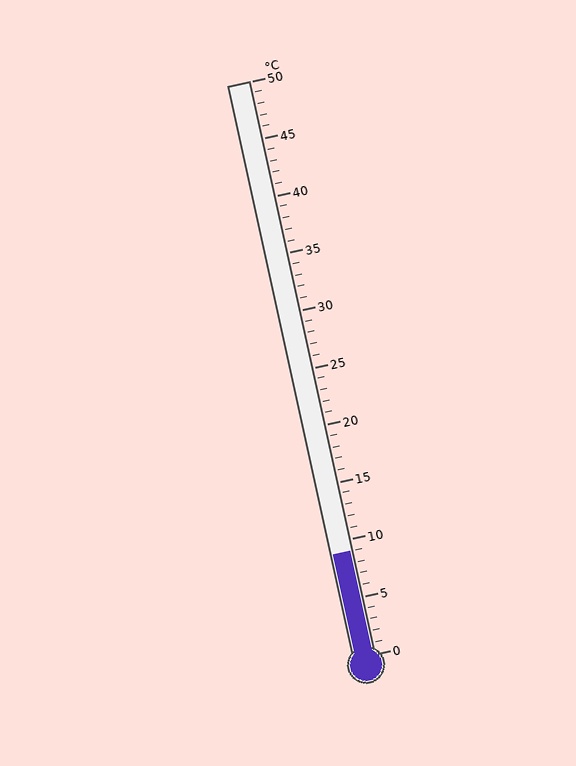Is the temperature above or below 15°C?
The temperature is below 15°C.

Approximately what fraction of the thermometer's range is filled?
The thermometer is filled to approximately 20% of its range.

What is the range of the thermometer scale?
The thermometer scale ranges from 0°C to 50°C.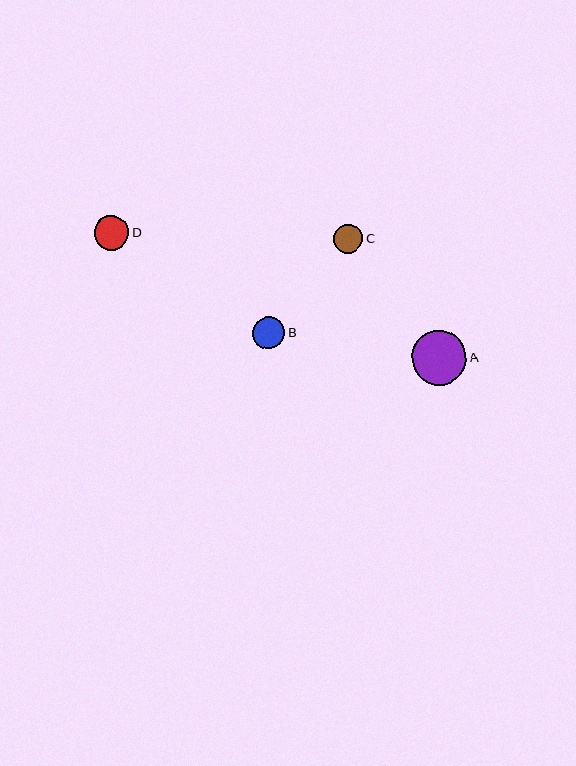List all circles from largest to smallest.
From largest to smallest: A, D, B, C.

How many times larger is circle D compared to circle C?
Circle D is approximately 1.2 times the size of circle C.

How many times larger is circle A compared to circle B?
Circle A is approximately 1.7 times the size of circle B.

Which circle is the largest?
Circle A is the largest with a size of approximately 54 pixels.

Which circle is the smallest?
Circle C is the smallest with a size of approximately 29 pixels.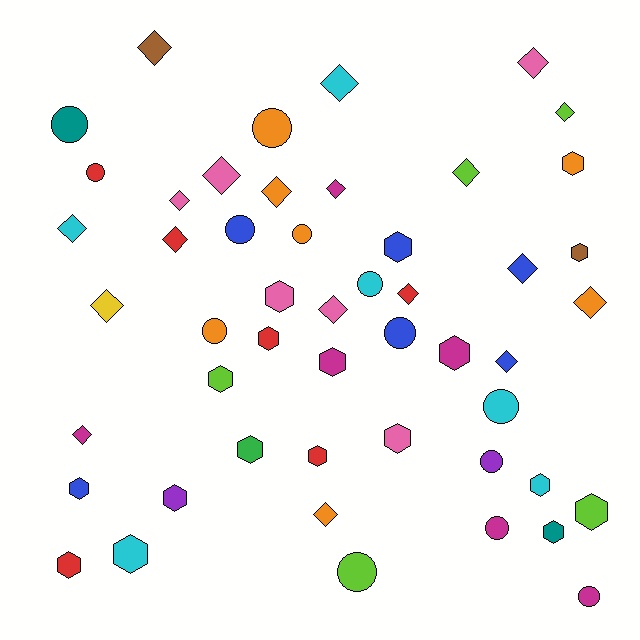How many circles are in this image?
There are 13 circles.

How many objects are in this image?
There are 50 objects.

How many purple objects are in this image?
There are 2 purple objects.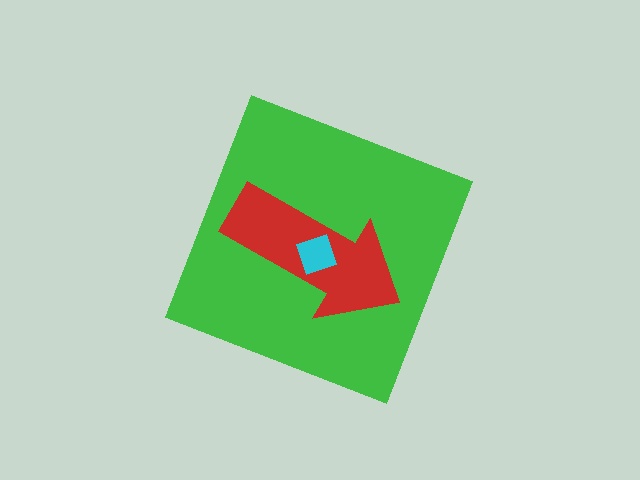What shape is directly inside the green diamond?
The red arrow.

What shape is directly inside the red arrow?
The cyan square.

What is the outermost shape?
The green diamond.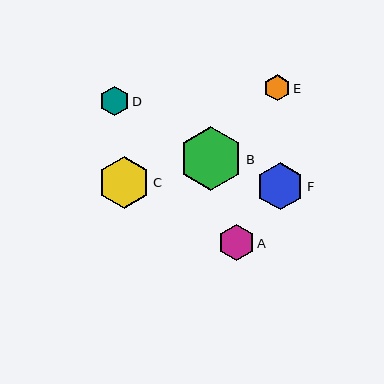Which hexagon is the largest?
Hexagon B is the largest with a size of approximately 63 pixels.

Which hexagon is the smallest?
Hexagon E is the smallest with a size of approximately 26 pixels.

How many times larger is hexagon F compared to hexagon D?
Hexagon F is approximately 1.6 times the size of hexagon D.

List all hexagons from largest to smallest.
From largest to smallest: B, C, F, A, D, E.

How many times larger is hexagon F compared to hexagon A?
Hexagon F is approximately 1.3 times the size of hexagon A.